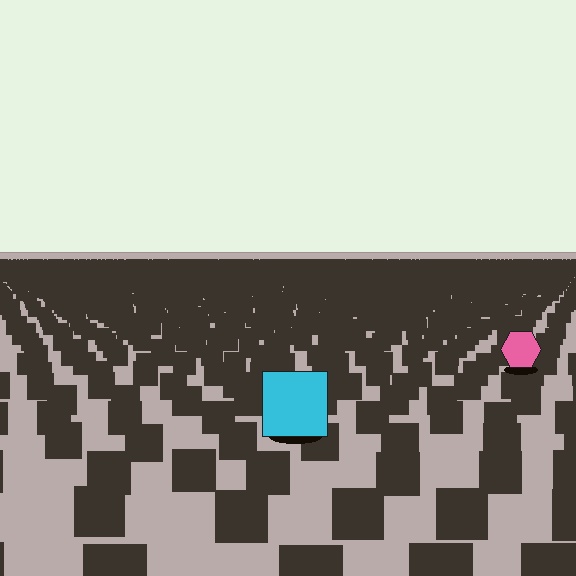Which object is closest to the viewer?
The cyan square is closest. The texture marks near it are larger and more spread out.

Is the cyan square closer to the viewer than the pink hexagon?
Yes. The cyan square is closer — you can tell from the texture gradient: the ground texture is coarser near it.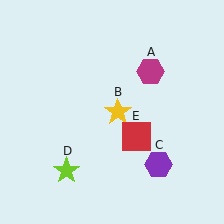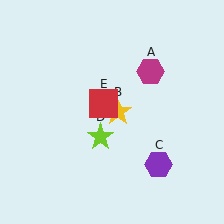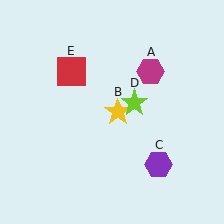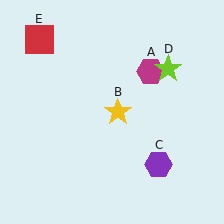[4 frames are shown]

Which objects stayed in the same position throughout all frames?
Magenta hexagon (object A) and yellow star (object B) and purple hexagon (object C) remained stationary.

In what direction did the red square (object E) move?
The red square (object E) moved up and to the left.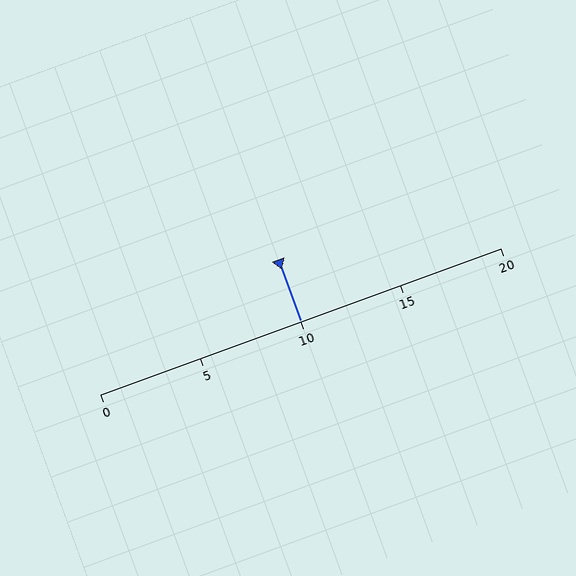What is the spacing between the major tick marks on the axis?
The major ticks are spaced 5 apart.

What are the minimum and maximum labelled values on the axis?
The axis runs from 0 to 20.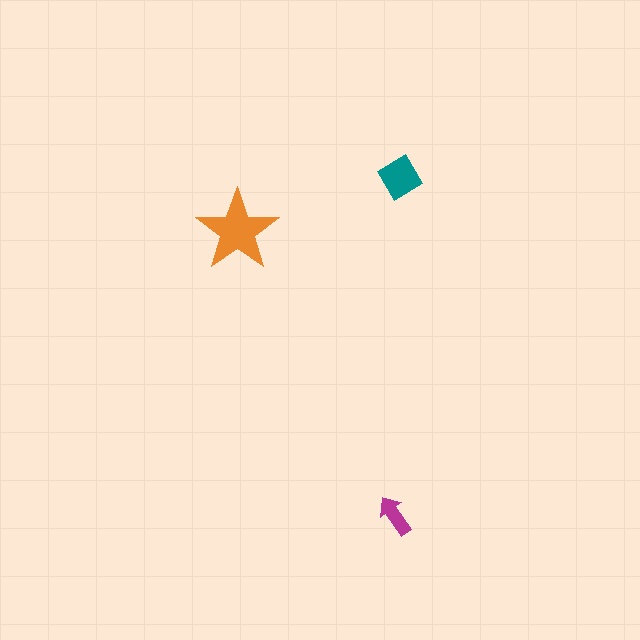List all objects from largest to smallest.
The orange star, the teal diamond, the magenta arrow.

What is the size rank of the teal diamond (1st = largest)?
2nd.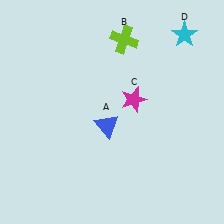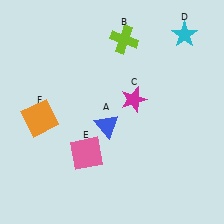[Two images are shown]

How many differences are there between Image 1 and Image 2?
There are 2 differences between the two images.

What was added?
A pink square (E), an orange square (F) were added in Image 2.